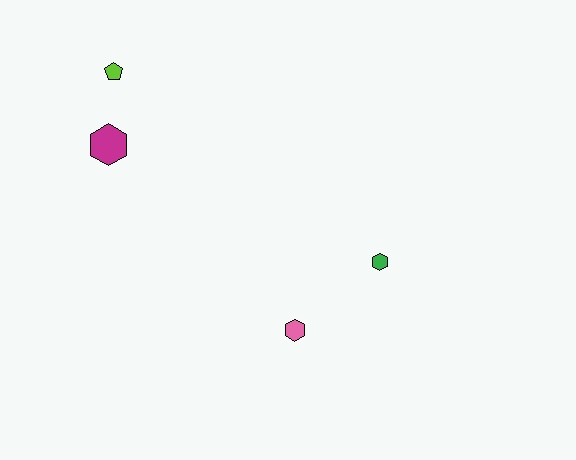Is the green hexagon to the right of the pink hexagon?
Yes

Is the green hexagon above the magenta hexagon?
No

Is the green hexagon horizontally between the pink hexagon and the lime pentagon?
No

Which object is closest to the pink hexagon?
The green hexagon is closest to the pink hexagon.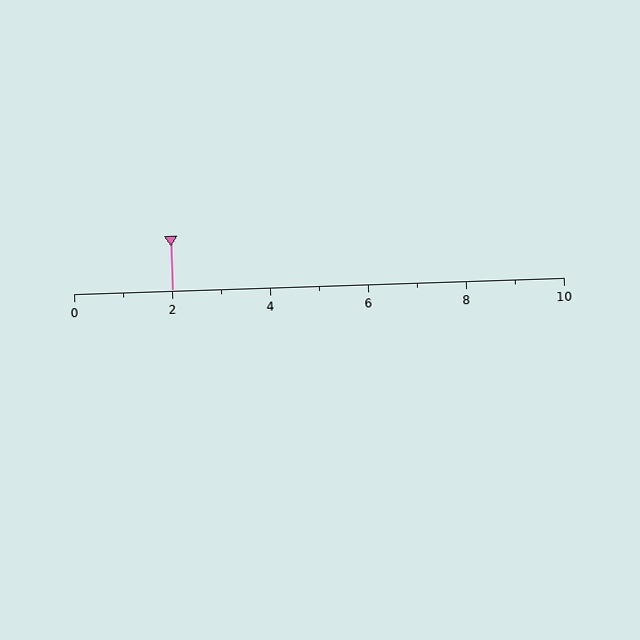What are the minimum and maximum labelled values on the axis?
The axis runs from 0 to 10.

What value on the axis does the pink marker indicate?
The marker indicates approximately 2.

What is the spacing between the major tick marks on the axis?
The major ticks are spaced 2 apart.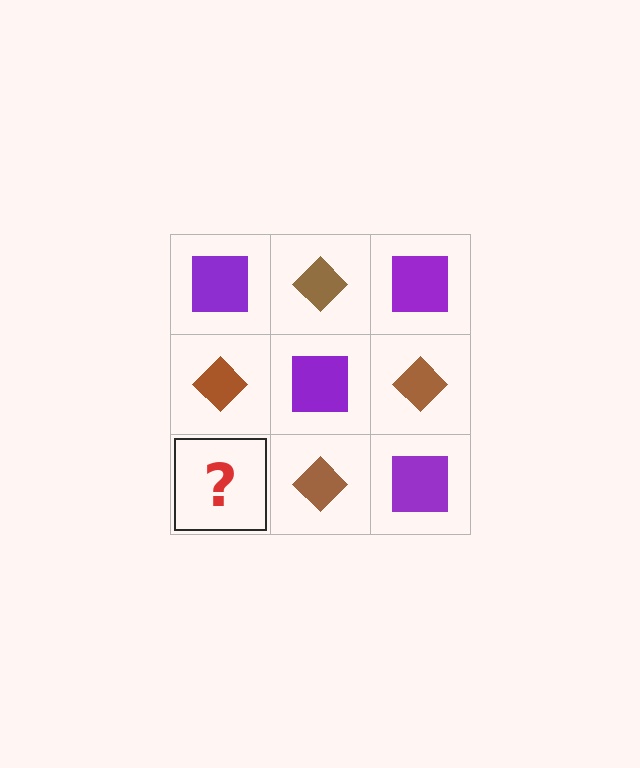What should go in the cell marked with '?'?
The missing cell should contain a purple square.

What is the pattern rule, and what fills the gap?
The rule is that it alternates purple square and brown diamond in a checkerboard pattern. The gap should be filled with a purple square.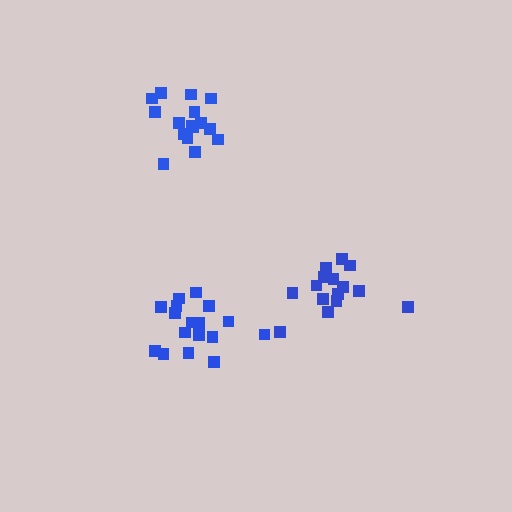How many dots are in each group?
Group 1: 15 dots, Group 2: 17 dots, Group 3: 16 dots (48 total).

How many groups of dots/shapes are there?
There are 3 groups.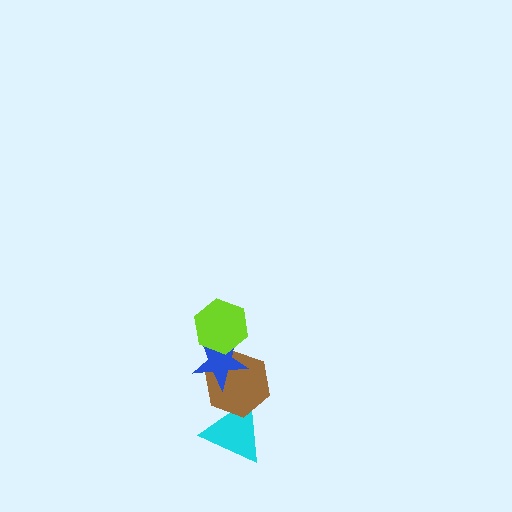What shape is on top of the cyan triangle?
The brown hexagon is on top of the cyan triangle.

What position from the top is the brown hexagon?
The brown hexagon is 3rd from the top.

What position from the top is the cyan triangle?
The cyan triangle is 4th from the top.